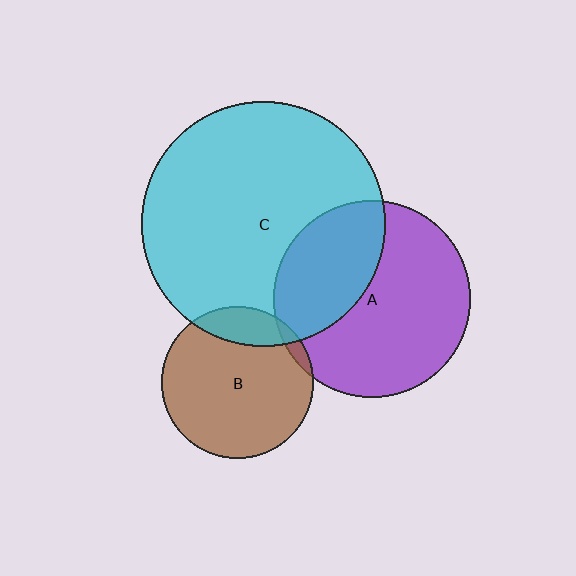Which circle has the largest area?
Circle C (cyan).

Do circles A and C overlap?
Yes.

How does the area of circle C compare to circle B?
Approximately 2.6 times.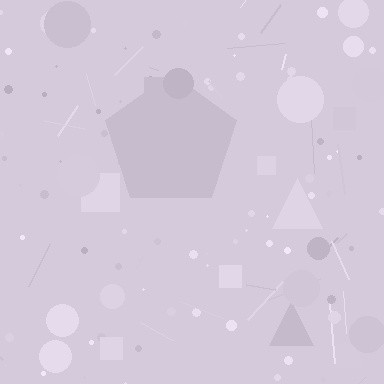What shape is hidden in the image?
A pentagon is hidden in the image.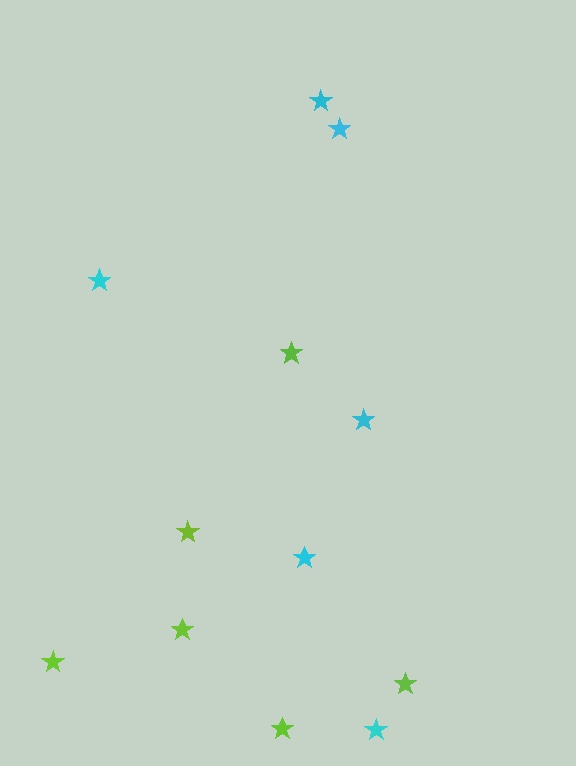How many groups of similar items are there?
There are 2 groups: one group of lime stars (6) and one group of cyan stars (6).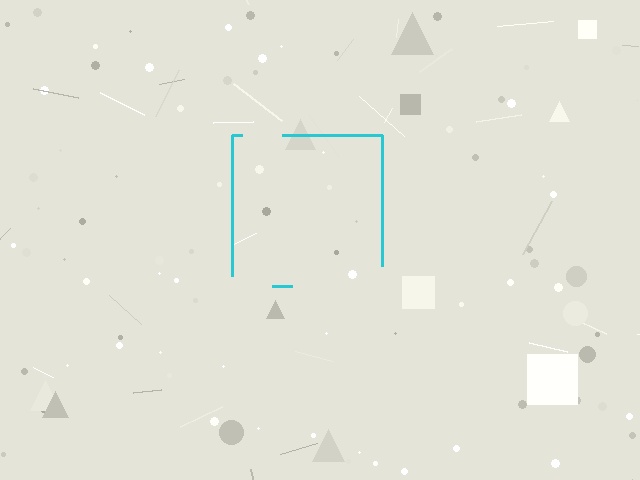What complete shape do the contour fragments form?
The contour fragments form a square.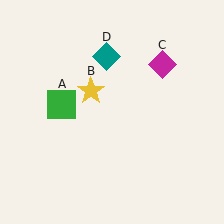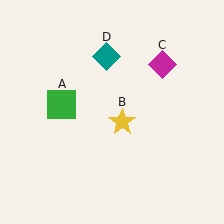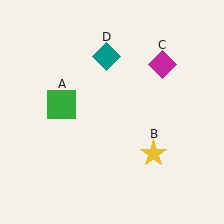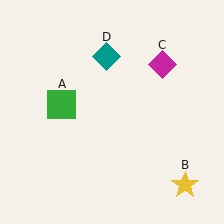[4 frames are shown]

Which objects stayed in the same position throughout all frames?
Green square (object A) and magenta diamond (object C) and teal diamond (object D) remained stationary.